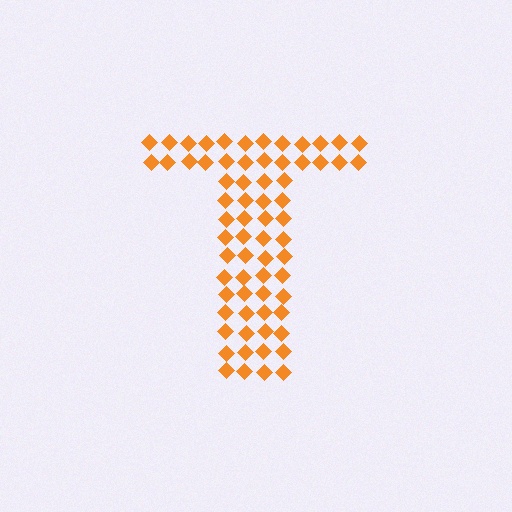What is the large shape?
The large shape is the letter T.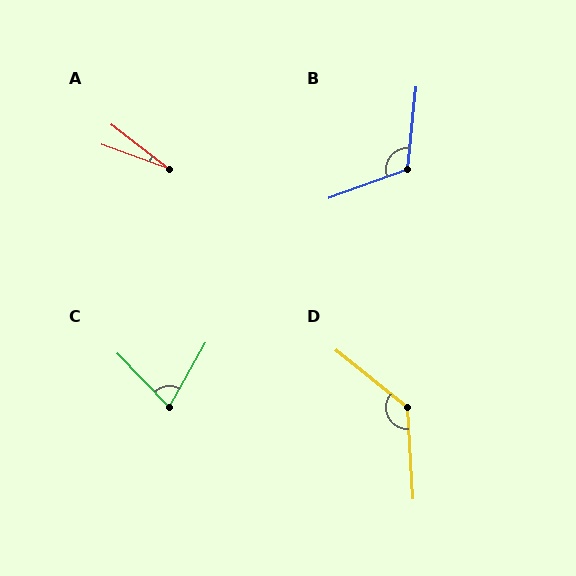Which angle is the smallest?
A, at approximately 18 degrees.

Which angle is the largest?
D, at approximately 133 degrees.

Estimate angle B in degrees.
Approximately 116 degrees.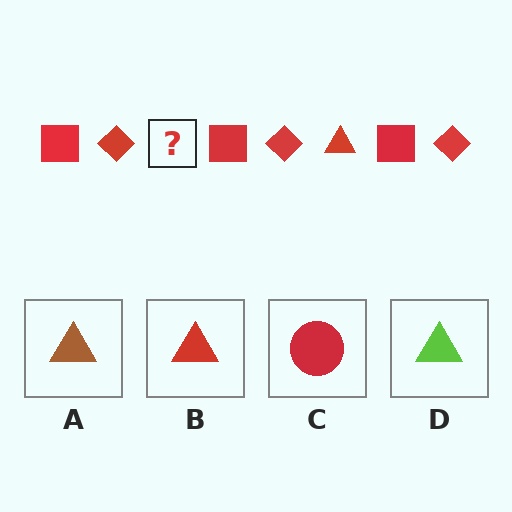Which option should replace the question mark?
Option B.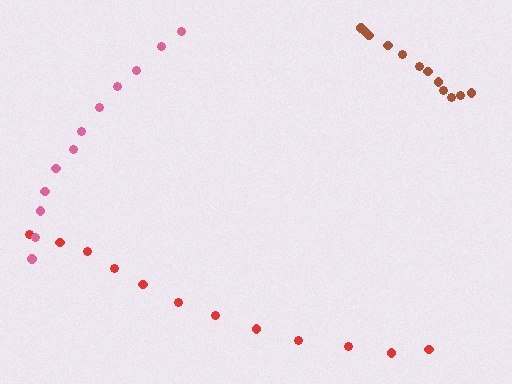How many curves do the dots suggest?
There are 3 distinct paths.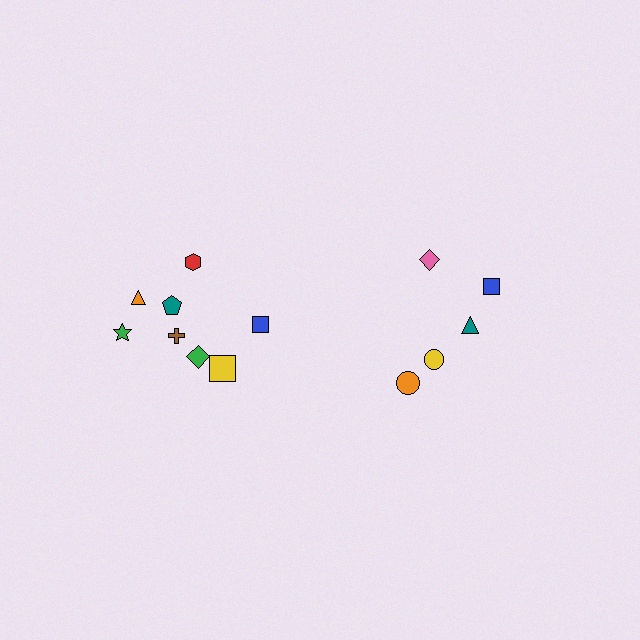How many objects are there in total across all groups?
There are 13 objects.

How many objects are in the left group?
There are 8 objects.